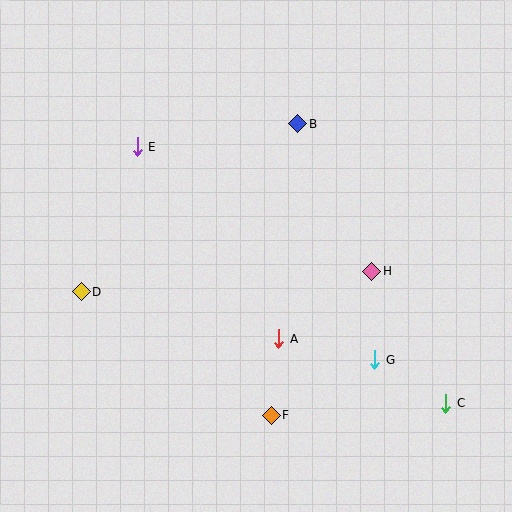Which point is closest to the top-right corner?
Point B is closest to the top-right corner.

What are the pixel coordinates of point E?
Point E is at (137, 147).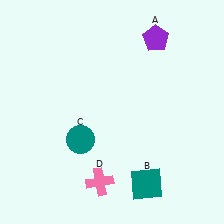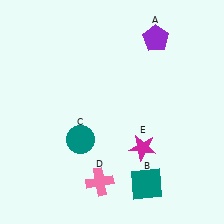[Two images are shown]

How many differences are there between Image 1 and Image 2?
There is 1 difference between the two images.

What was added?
A magenta star (E) was added in Image 2.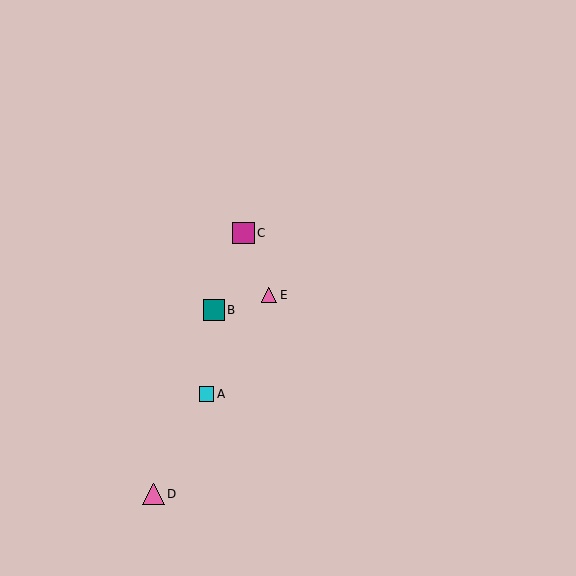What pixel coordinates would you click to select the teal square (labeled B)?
Click at (214, 310) to select the teal square B.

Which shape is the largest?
The pink triangle (labeled D) is the largest.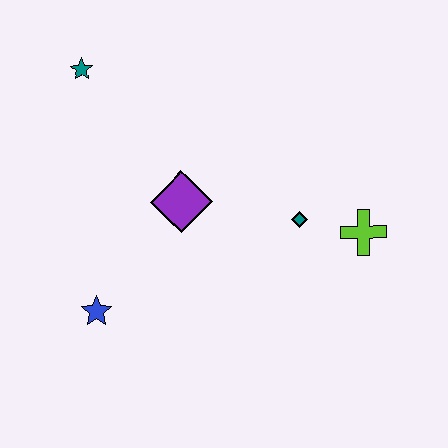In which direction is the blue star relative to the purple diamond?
The blue star is below the purple diamond.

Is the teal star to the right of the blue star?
No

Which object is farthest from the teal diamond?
The teal star is farthest from the teal diamond.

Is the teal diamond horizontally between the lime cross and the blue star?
Yes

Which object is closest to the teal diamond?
The lime cross is closest to the teal diamond.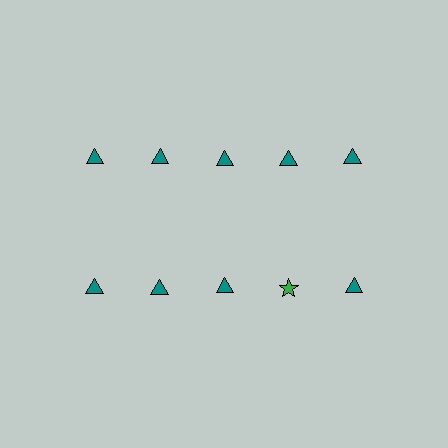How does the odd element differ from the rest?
It differs in both color (green instead of teal) and shape (star instead of triangle).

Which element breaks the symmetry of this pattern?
The green star in the second row, second from right column breaks the symmetry. All other shapes are teal triangles.